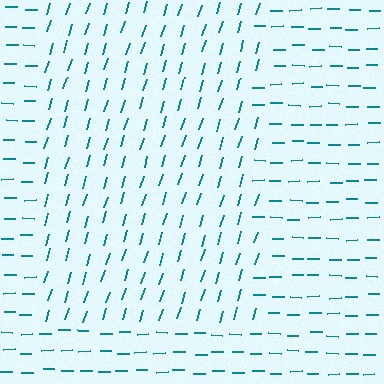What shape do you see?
I see a rectangle.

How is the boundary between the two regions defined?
The boundary is defined purely by a change in line orientation (approximately 73 degrees difference). All lines are the same color and thickness.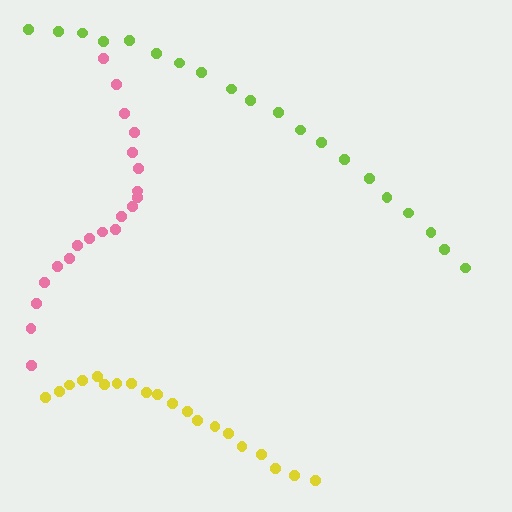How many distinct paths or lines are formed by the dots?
There are 3 distinct paths.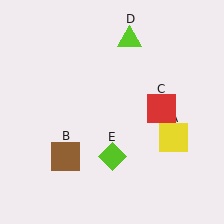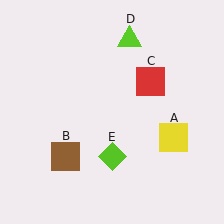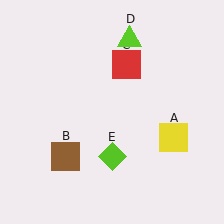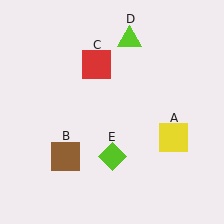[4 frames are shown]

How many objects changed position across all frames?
1 object changed position: red square (object C).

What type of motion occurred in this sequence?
The red square (object C) rotated counterclockwise around the center of the scene.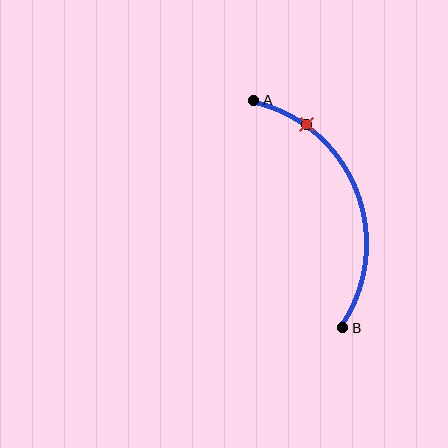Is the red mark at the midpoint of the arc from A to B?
No. The red mark lies on the arc but is closer to endpoint A. The arc midpoint would be at the point on the curve equidistant along the arc from both A and B.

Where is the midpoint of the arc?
The arc midpoint is the point on the curve farthest from the straight line joining A and B. It sits to the right of that line.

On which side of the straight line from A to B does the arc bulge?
The arc bulges to the right of the straight line connecting A and B.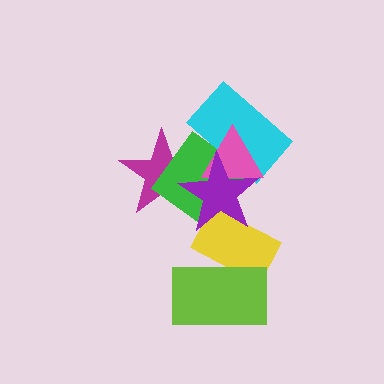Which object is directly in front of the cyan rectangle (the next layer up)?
The pink triangle is directly in front of the cyan rectangle.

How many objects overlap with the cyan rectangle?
3 objects overlap with the cyan rectangle.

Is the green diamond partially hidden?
Yes, it is partially covered by another shape.